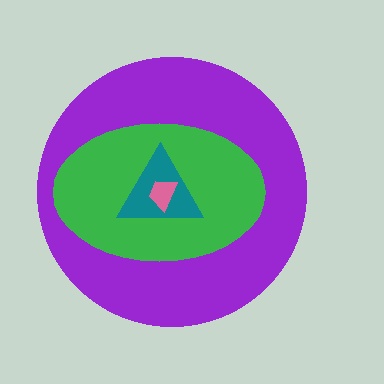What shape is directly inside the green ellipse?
The teal triangle.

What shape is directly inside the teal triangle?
The pink trapezoid.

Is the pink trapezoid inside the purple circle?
Yes.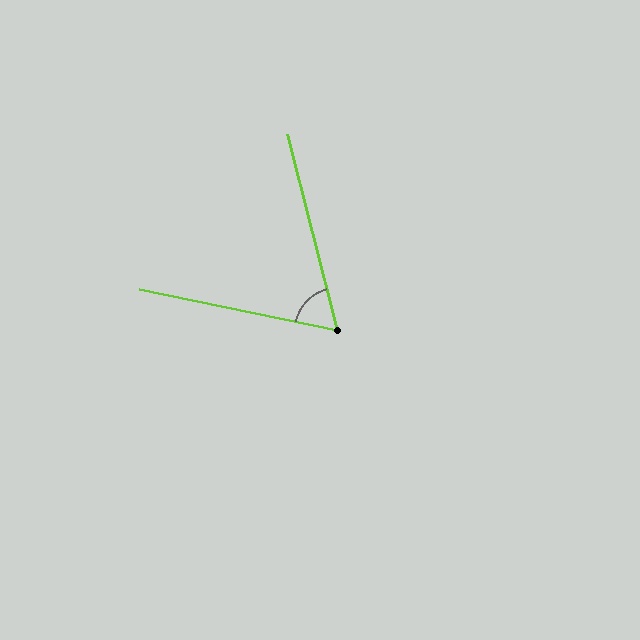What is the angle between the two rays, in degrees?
Approximately 64 degrees.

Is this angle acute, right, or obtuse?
It is acute.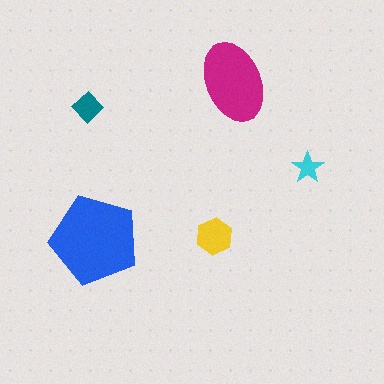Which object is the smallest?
The cyan star.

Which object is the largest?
The blue pentagon.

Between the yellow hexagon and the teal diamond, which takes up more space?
The yellow hexagon.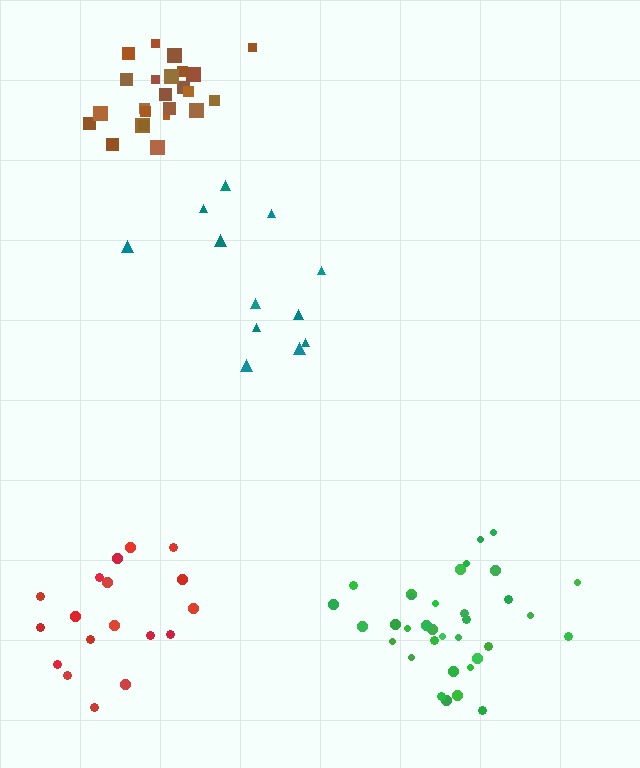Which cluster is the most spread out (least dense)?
Teal.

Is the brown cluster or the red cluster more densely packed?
Brown.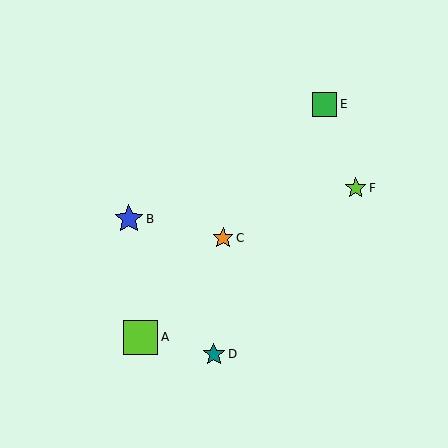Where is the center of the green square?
The center of the green square is at (325, 104).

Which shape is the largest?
The lime square (labeled A) is the largest.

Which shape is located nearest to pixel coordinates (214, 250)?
The orange star (labeled C) at (223, 238) is nearest to that location.